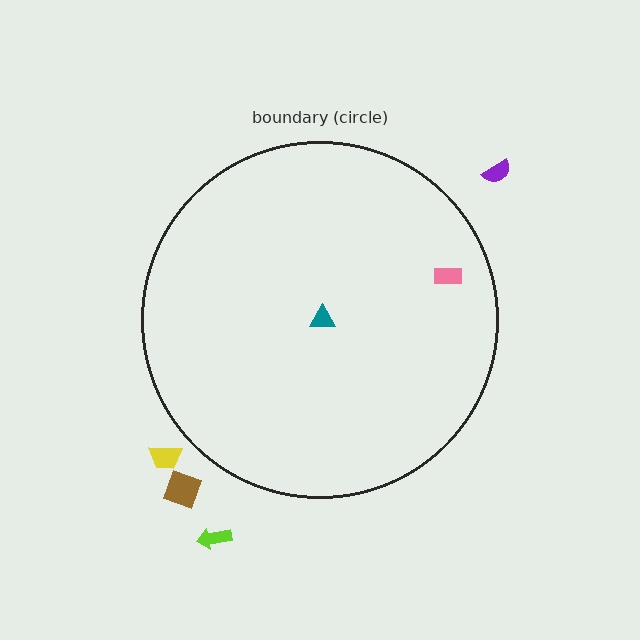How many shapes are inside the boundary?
2 inside, 4 outside.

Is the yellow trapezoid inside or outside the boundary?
Outside.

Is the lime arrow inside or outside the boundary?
Outside.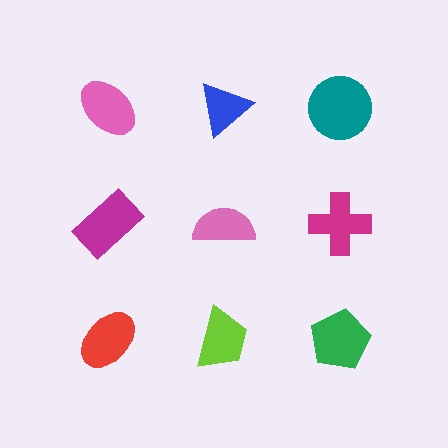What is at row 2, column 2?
A pink semicircle.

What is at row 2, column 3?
A magenta cross.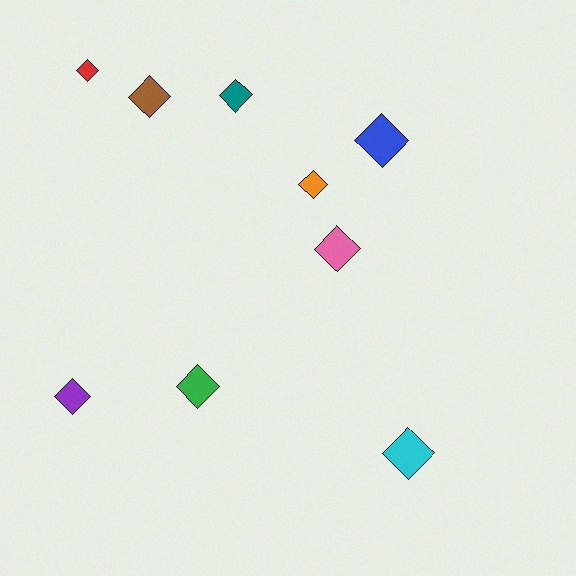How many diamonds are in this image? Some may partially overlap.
There are 9 diamonds.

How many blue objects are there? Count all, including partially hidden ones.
There is 1 blue object.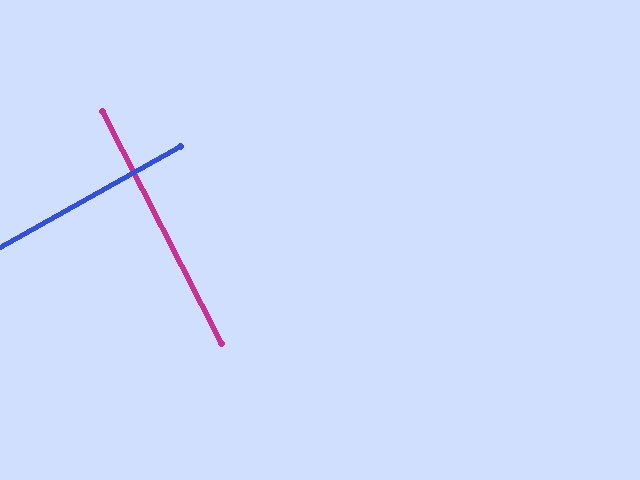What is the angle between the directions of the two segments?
Approximately 88 degrees.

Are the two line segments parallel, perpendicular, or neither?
Perpendicular — they meet at approximately 88°.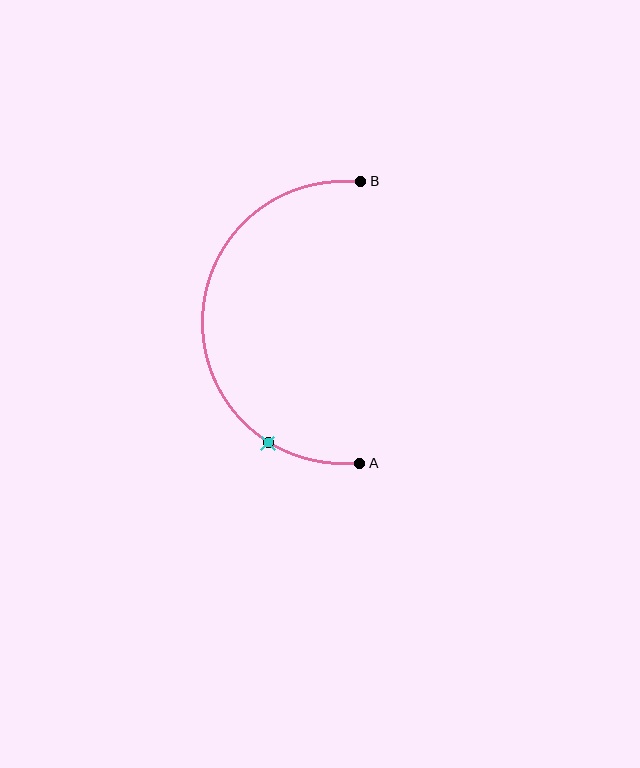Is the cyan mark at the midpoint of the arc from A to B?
No. The cyan mark lies on the arc but is closer to endpoint A. The arc midpoint would be at the point on the curve equidistant along the arc from both A and B.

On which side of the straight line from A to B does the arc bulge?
The arc bulges to the left of the straight line connecting A and B.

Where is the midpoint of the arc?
The arc midpoint is the point on the curve farthest from the straight line joining A and B. It sits to the left of that line.